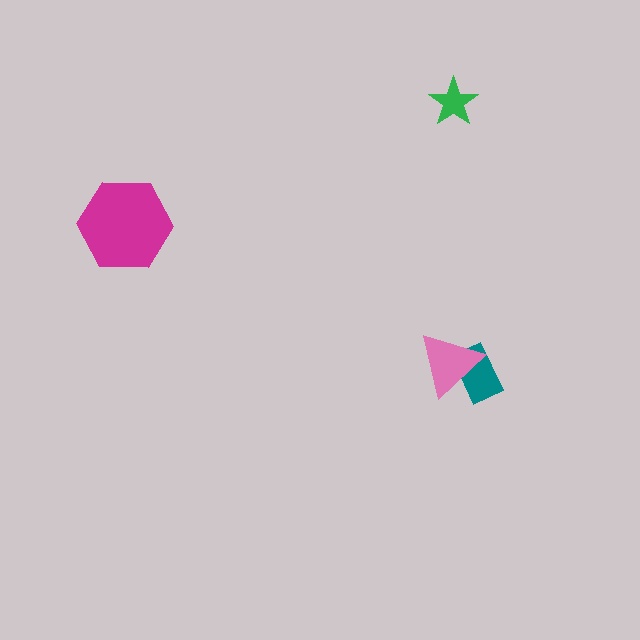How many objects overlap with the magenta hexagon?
0 objects overlap with the magenta hexagon.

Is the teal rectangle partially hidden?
Yes, it is partially covered by another shape.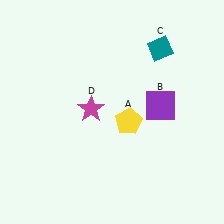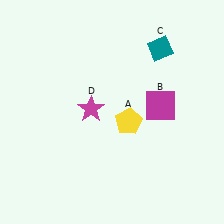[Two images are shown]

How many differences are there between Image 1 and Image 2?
There is 1 difference between the two images.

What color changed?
The square (B) changed from purple in Image 1 to magenta in Image 2.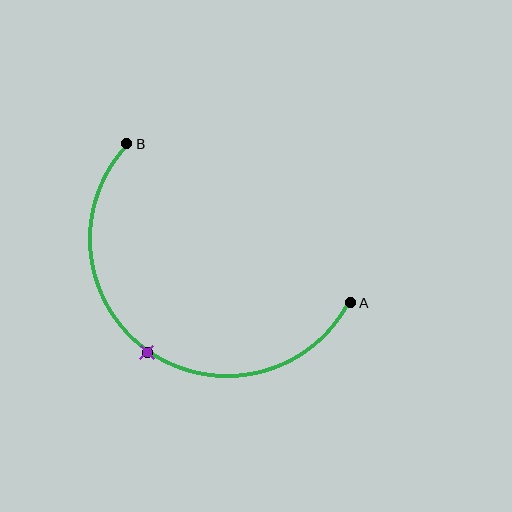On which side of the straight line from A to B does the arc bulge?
The arc bulges below and to the left of the straight line connecting A and B.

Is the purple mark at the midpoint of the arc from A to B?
Yes. The purple mark lies on the arc at equal arc-length from both A and B — it is the arc midpoint.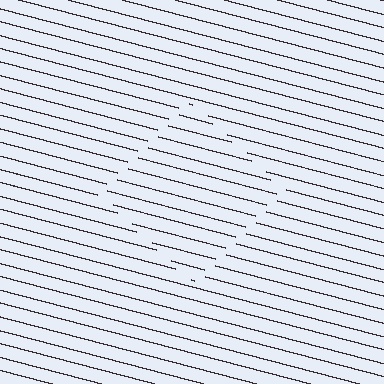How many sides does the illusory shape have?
4 sides — the line-ends trace a square.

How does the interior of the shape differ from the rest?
The interior of the shape contains the same grating, shifted by half a period — the contour is defined by the phase discontinuity where line-ends from the inner and outer gratings abut.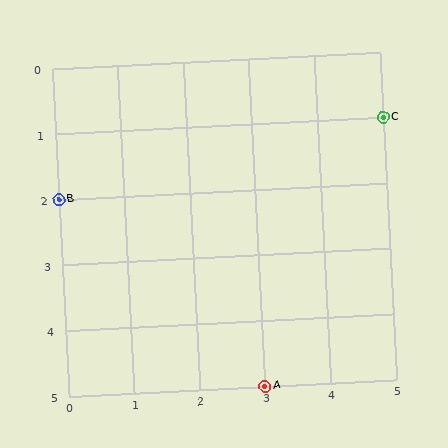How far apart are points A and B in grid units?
Points A and B are 3 columns and 3 rows apart (about 4.2 grid units diagonally).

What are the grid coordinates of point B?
Point B is at grid coordinates (0, 2).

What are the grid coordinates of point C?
Point C is at grid coordinates (5, 1).